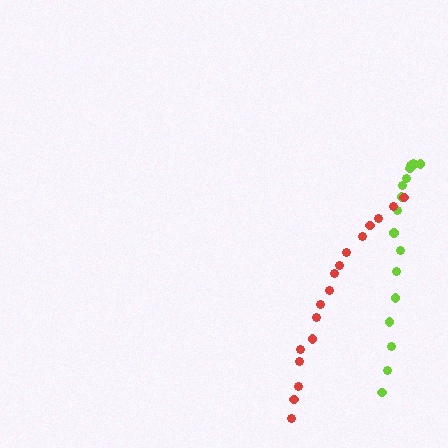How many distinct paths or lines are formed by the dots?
There are 2 distinct paths.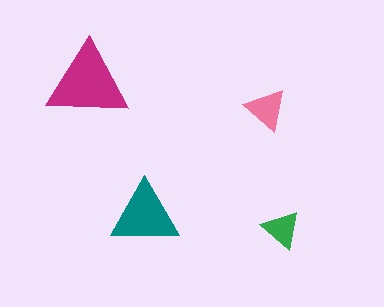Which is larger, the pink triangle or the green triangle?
The pink one.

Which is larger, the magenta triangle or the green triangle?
The magenta one.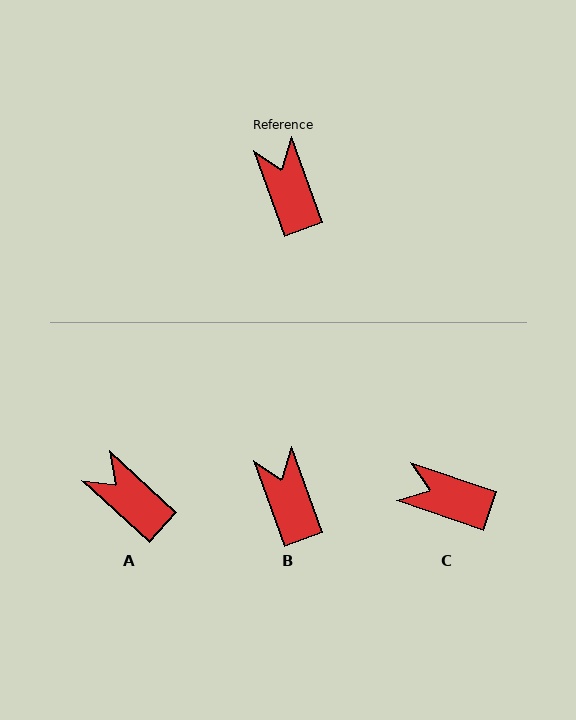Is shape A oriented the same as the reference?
No, it is off by about 28 degrees.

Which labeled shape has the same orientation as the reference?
B.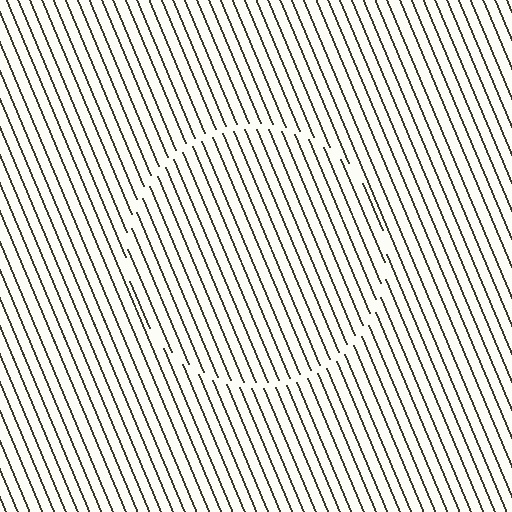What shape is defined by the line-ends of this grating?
An illusory circle. The interior of the shape contains the same grating, shifted by half a period — the contour is defined by the phase discontinuity where line-ends from the inner and outer gratings abut.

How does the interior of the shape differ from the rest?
The interior of the shape contains the same grating, shifted by half a period — the contour is defined by the phase discontinuity where line-ends from the inner and outer gratings abut.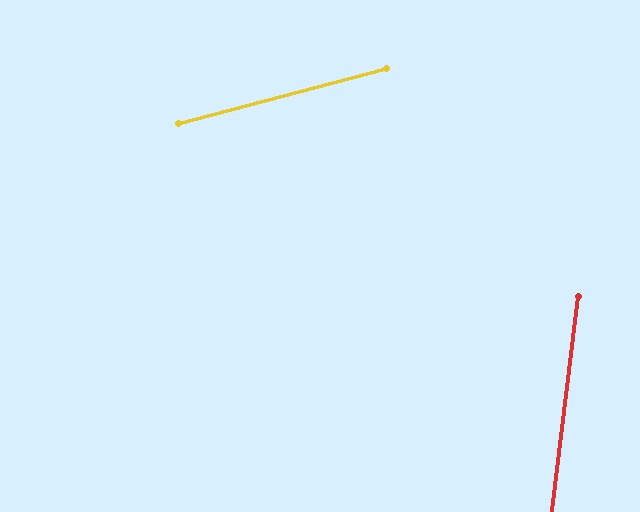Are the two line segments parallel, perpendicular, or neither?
Neither parallel nor perpendicular — they differ by about 68°.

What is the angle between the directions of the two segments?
Approximately 68 degrees.